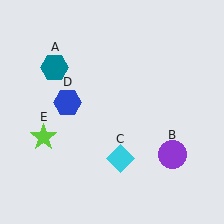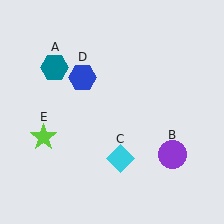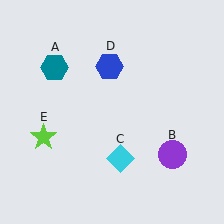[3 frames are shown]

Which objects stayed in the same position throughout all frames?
Teal hexagon (object A) and purple circle (object B) and cyan diamond (object C) and lime star (object E) remained stationary.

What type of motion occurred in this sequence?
The blue hexagon (object D) rotated clockwise around the center of the scene.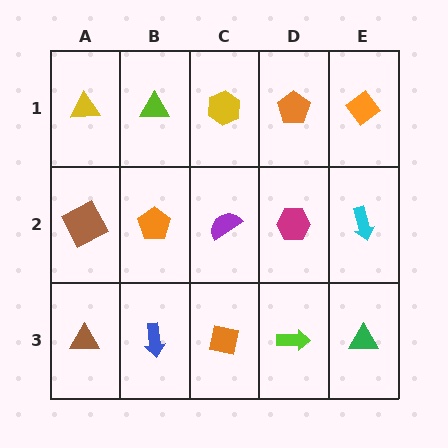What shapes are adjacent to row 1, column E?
A cyan arrow (row 2, column E), an orange pentagon (row 1, column D).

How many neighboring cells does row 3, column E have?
2.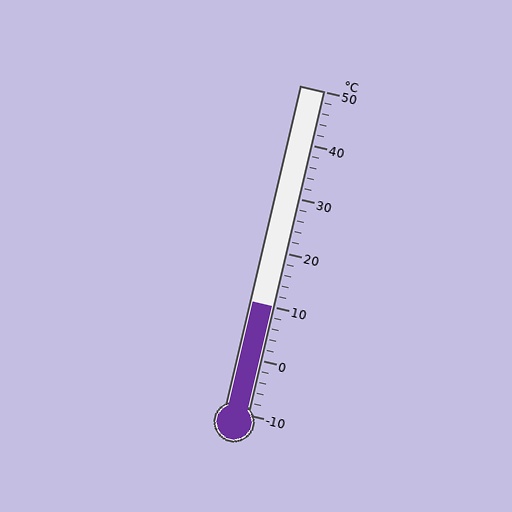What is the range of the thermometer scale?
The thermometer scale ranges from -10°C to 50°C.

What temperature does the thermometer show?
The thermometer shows approximately 10°C.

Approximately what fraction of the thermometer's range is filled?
The thermometer is filled to approximately 35% of its range.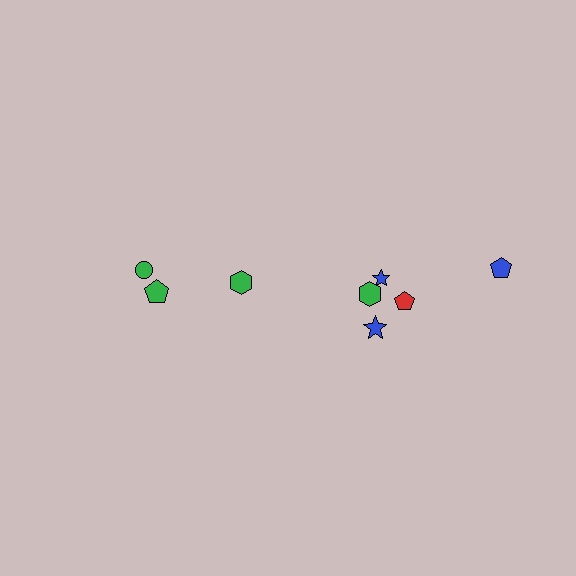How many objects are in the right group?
There are 5 objects.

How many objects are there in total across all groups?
There are 8 objects.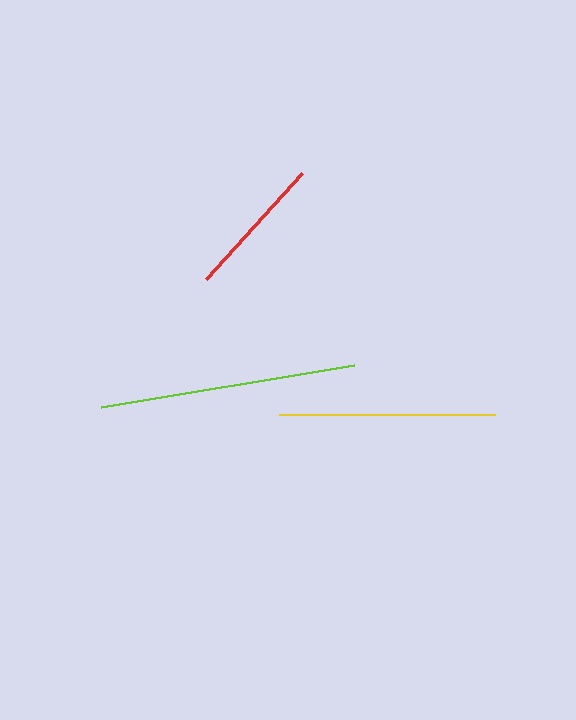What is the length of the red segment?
The red segment is approximately 143 pixels long.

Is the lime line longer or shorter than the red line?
The lime line is longer than the red line.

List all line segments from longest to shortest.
From longest to shortest: lime, yellow, red.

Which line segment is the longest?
The lime line is the longest at approximately 256 pixels.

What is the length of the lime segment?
The lime segment is approximately 256 pixels long.